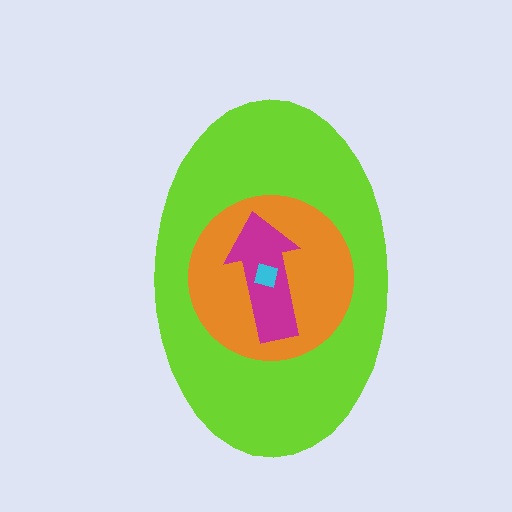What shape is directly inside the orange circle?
The magenta arrow.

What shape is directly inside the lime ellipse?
The orange circle.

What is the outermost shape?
The lime ellipse.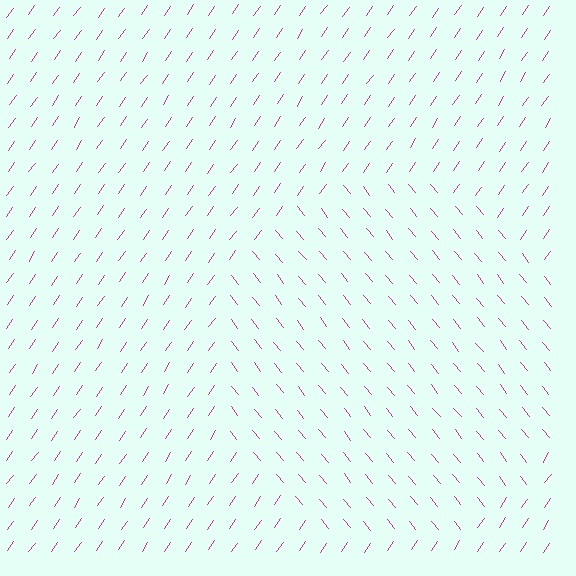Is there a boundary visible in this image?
Yes, there is a texture boundary formed by a change in line orientation.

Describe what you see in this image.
The image is filled with small magenta line segments. A circle region in the image has lines oriented differently from the surrounding lines, creating a visible texture boundary.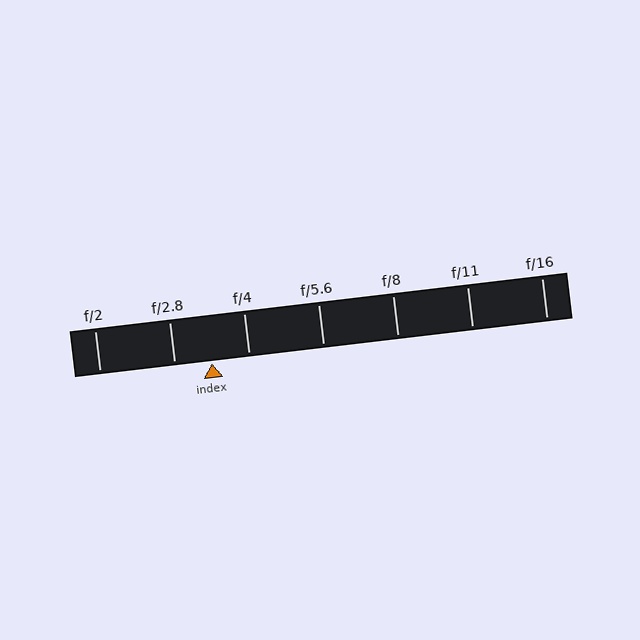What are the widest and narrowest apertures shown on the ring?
The widest aperture shown is f/2 and the narrowest is f/16.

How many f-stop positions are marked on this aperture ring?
There are 7 f-stop positions marked.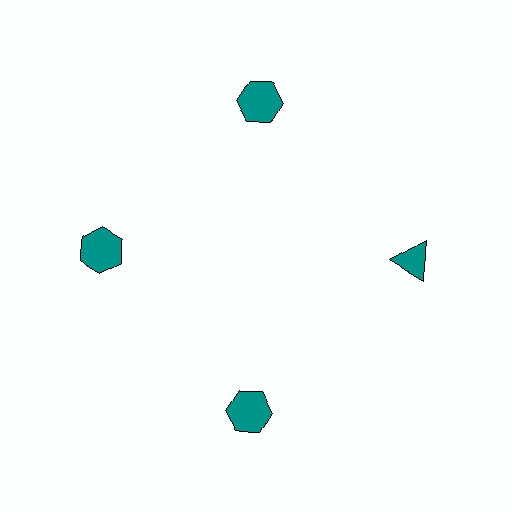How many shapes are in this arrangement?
There are 4 shapes arranged in a ring pattern.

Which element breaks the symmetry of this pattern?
The teal triangle at roughly the 3 o'clock position breaks the symmetry. All other shapes are teal hexagons.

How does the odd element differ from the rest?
It has a different shape: triangle instead of hexagon.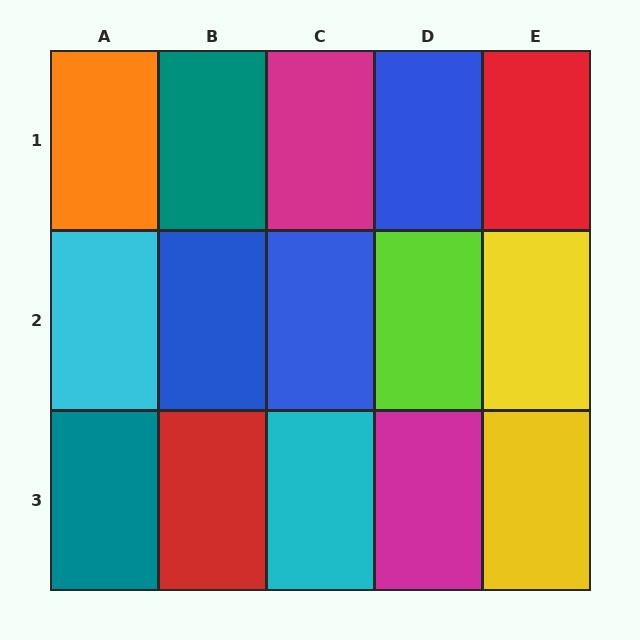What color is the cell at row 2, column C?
Blue.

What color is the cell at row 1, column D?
Blue.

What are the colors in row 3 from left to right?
Teal, red, cyan, magenta, yellow.